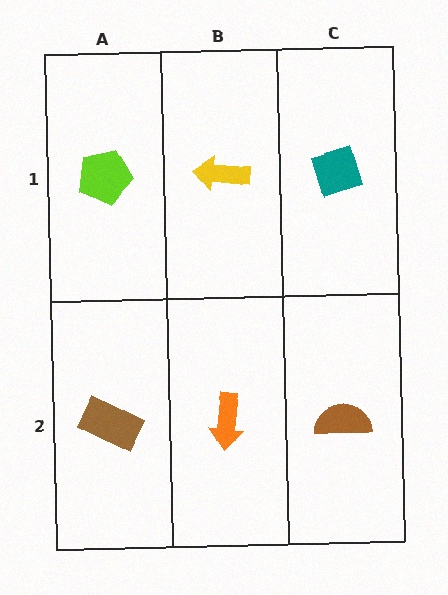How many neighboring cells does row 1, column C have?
2.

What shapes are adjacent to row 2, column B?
A yellow arrow (row 1, column B), a brown rectangle (row 2, column A), a brown semicircle (row 2, column C).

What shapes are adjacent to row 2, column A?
A lime pentagon (row 1, column A), an orange arrow (row 2, column B).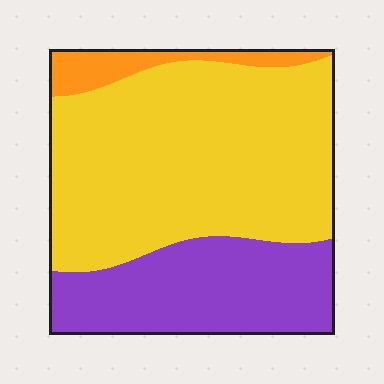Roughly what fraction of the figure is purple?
Purple covers 30% of the figure.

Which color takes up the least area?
Orange, at roughly 10%.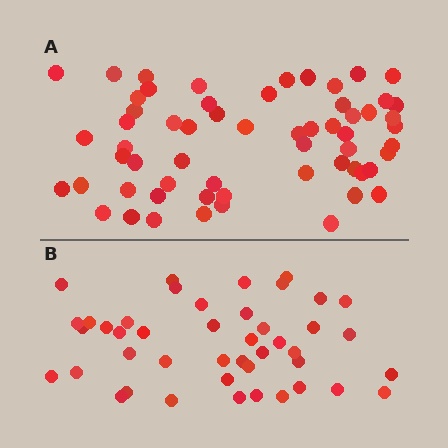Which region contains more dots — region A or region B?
Region A (the top region) has more dots.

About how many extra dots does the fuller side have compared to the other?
Region A has approximately 15 more dots than region B.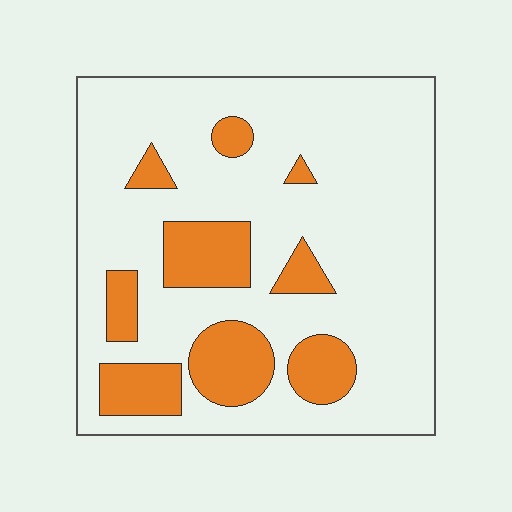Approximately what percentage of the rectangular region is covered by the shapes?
Approximately 20%.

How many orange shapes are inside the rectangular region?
9.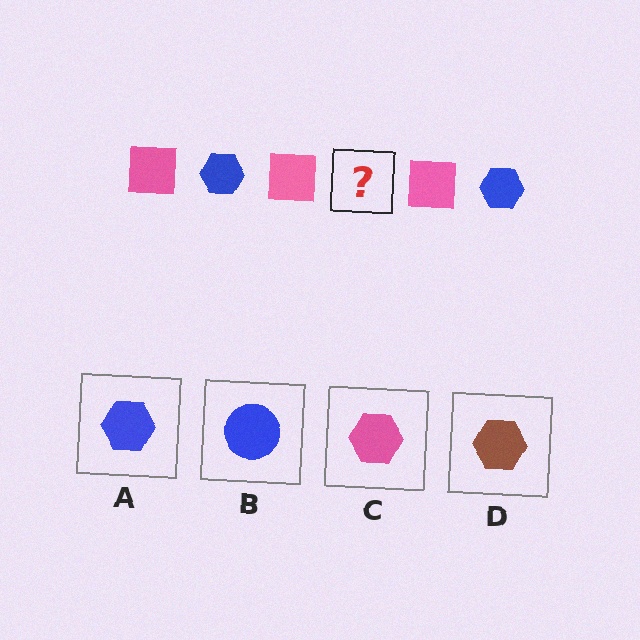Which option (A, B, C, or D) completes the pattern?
A.